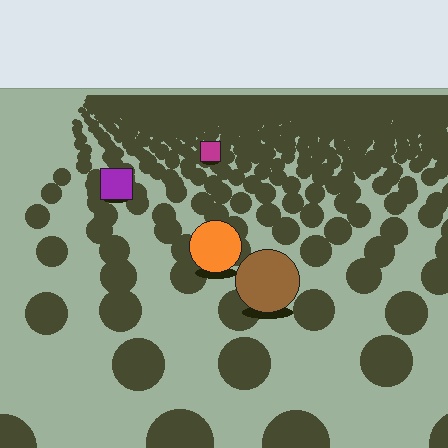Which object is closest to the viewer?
The brown circle is closest. The texture marks near it are larger and more spread out.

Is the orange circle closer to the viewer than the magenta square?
Yes. The orange circle is closer — you can tell from the texture gradient: the ground texture is coarser near it.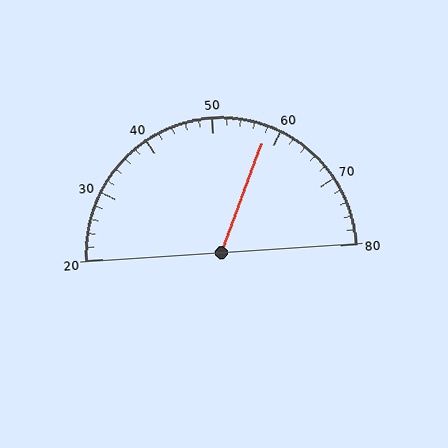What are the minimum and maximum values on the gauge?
The gauge ranges from 20 to 80.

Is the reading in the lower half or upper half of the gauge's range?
The reading is in the upper half of the range (20 to 80).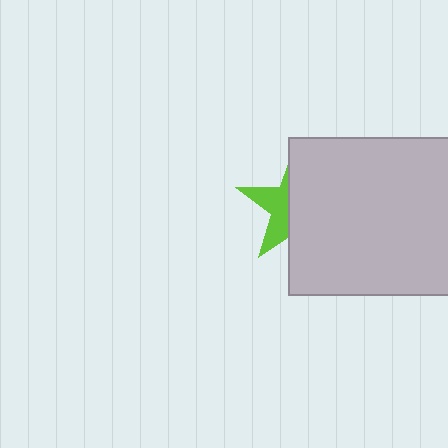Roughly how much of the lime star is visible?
A small part of it is visible (roughly 36%).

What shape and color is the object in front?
The object in front is a light gray rectangle.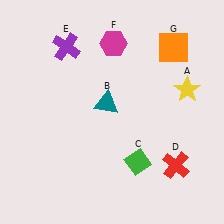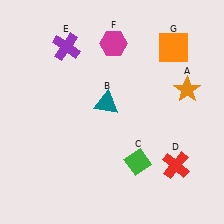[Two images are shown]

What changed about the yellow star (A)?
In Image 1, A is yellow. In Image 2, it changed to orange.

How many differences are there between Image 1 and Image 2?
There is 1 difference between the two images.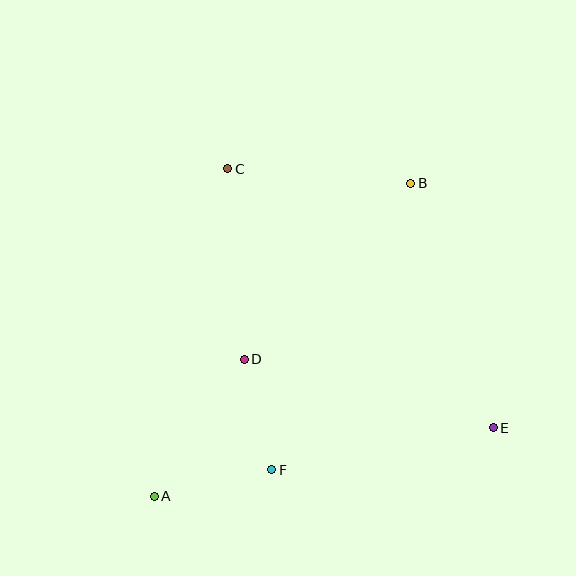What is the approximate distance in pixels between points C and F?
The distance between C and F is approximately 304 pixels.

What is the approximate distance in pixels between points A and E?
The distance between A and E is approximately 346 pixels.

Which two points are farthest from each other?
Points A and B are farthest from each other.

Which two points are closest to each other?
Points D and F are closest to each other.